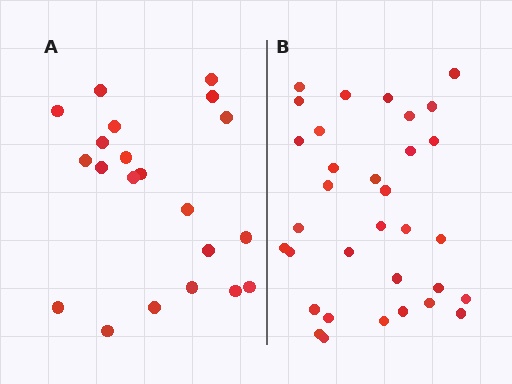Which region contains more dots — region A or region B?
Region B (the right region) has more dots.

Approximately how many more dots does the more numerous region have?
Region B has roughly 12 or so more dots than region A.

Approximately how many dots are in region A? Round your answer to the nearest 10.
About 20 dots. (The exact count is 21, which rounds to 20.)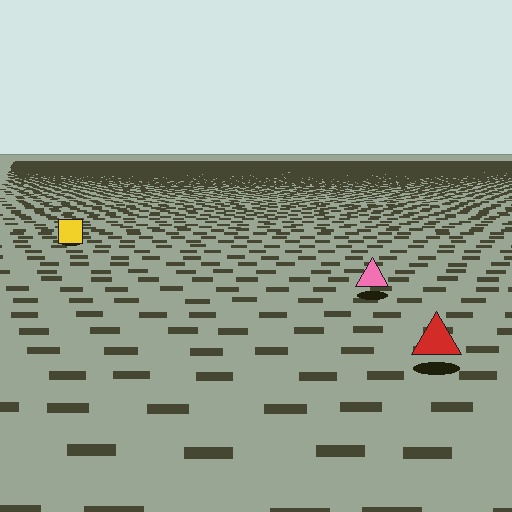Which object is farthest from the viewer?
The yellow square is farthest from the viewer. It appears smaller and the ground texture around it is denser.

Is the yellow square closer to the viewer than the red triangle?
No. The red triangle is closer — you can tell from the texture gradient: the ground texture is coarser near it.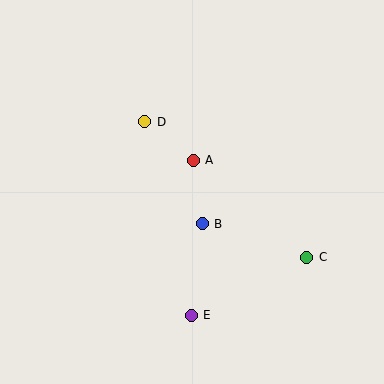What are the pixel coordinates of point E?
Point E is at (191, 315).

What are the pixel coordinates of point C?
Point C is at (306, 257).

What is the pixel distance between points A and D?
The distance between A and D is 62 pixels.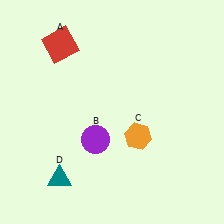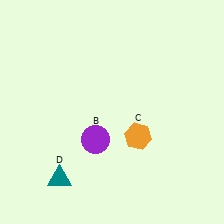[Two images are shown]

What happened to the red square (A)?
The red square (A) was removed in Image 2. It was in the top-left area of Image 1.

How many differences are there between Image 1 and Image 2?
There is 1 difference between the two images.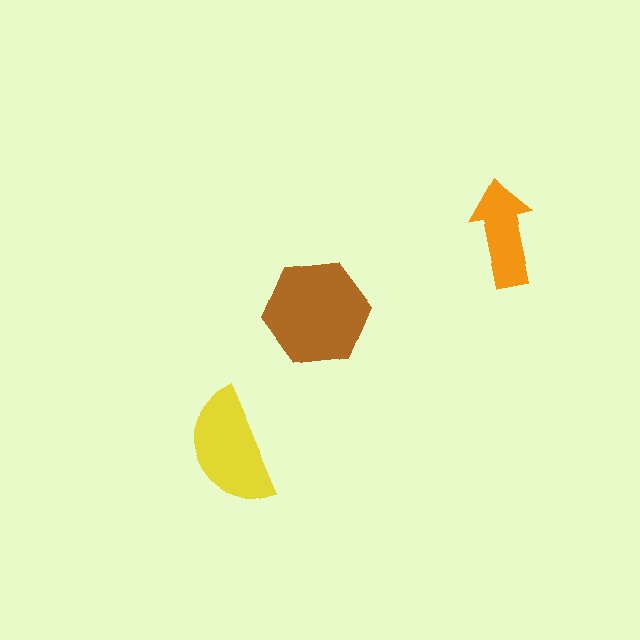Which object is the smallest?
The orange arrow.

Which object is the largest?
The brown hexagon.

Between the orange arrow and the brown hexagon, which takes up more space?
The brown hexagon.